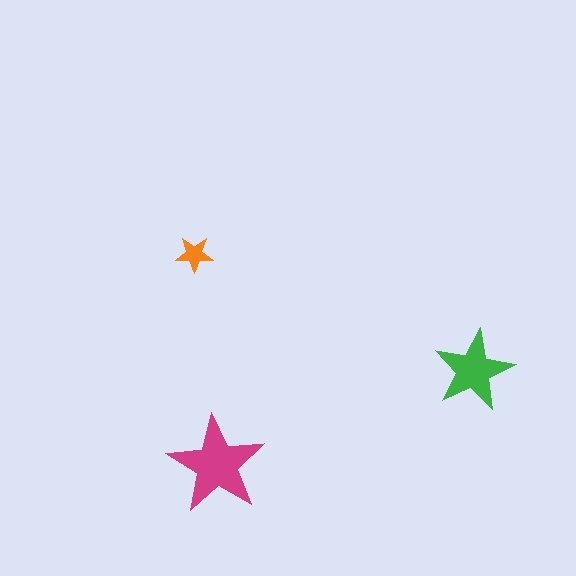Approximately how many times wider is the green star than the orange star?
About 2 times wider.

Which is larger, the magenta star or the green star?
The magenta one.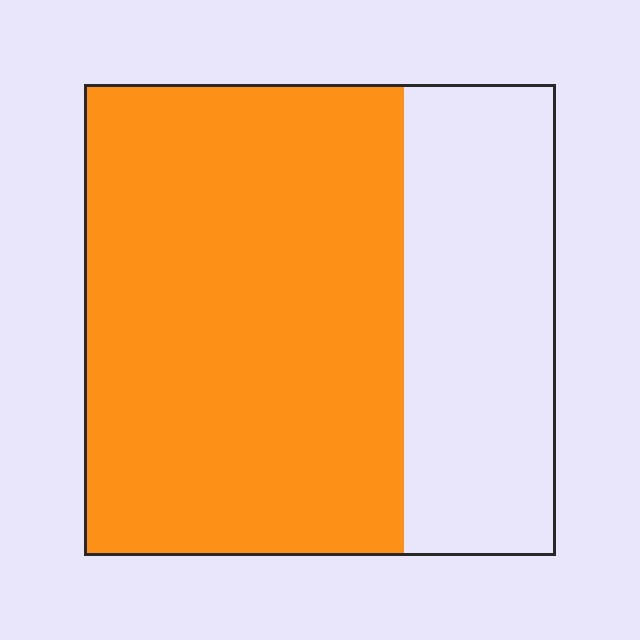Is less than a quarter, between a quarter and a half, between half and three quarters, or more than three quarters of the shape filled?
Between half and three quarters.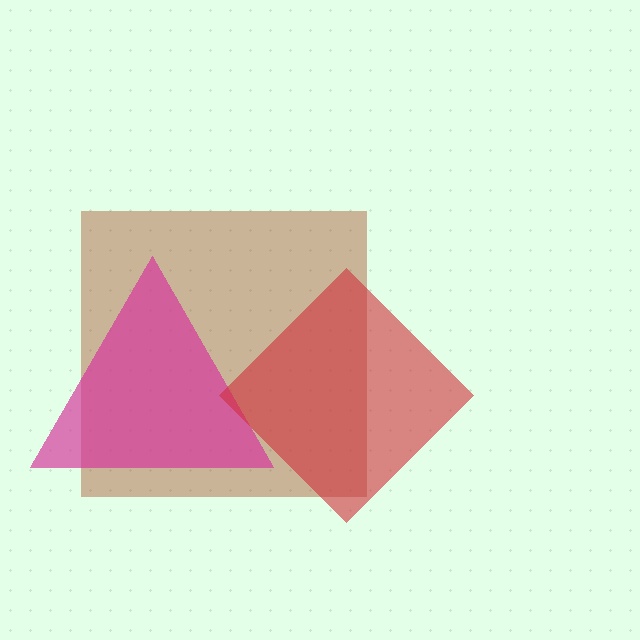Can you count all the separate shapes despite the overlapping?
Yes, there are 3 separate shapes.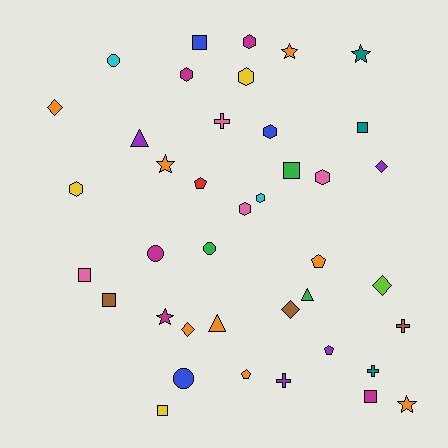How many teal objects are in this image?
There are 3 teal objects.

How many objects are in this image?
There are 40 objects.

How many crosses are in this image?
There are 4 crosses.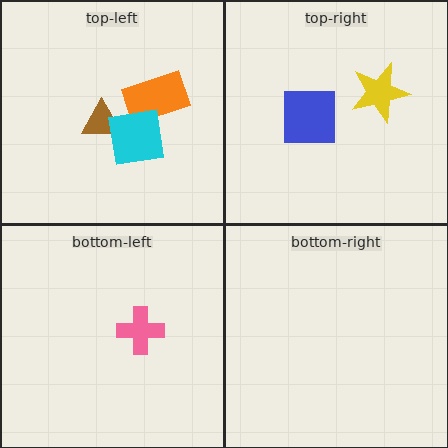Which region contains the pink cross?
The bottom-left region.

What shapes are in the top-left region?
The brown triangle, the orange rectangle, the cyan square.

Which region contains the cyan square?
The top-left region.